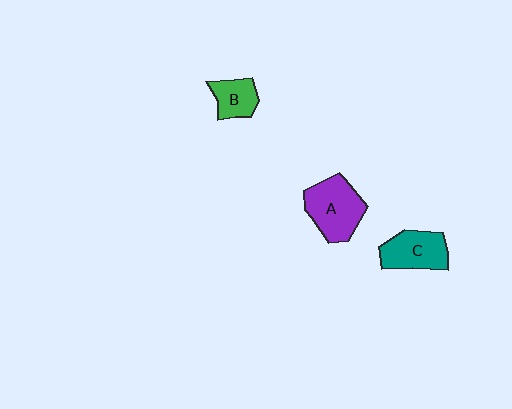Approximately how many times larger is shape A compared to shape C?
Approximately 1.2 times.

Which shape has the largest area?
Shape A (purple).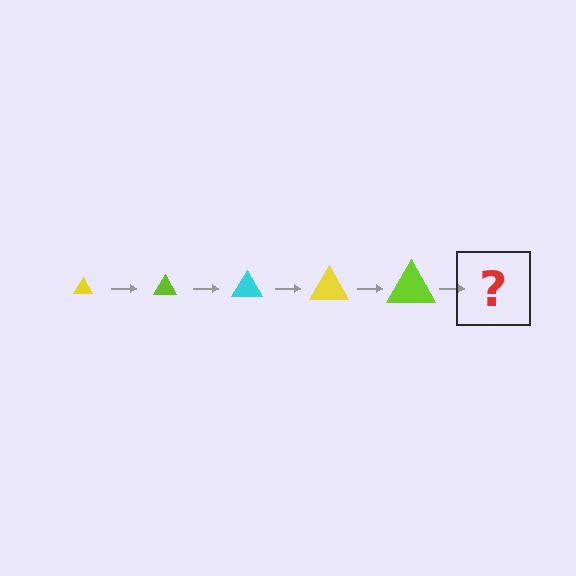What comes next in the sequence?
The next element should be a cyan triangle, larger than the previous one.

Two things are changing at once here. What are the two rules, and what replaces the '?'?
The two rules are that the triangle grows larger each step and the color cycles through yellow, lime, and cyan. The '?' should be a cyan triangle, larger than the previous one.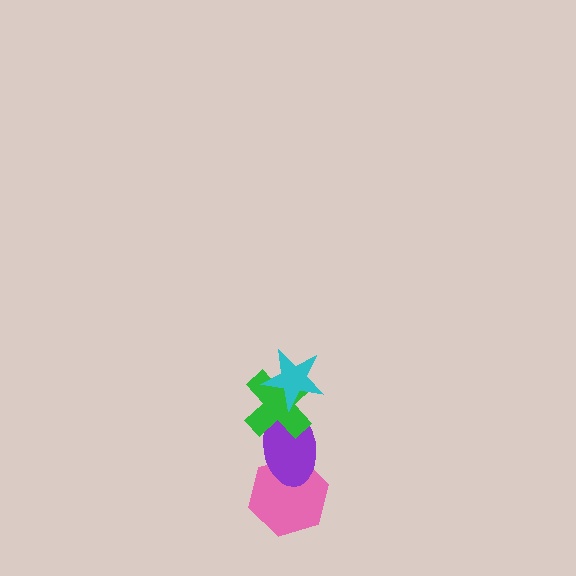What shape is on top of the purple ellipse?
The green cross is on top of the purple ellipse.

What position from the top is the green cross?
The green cross is 2nd from the top.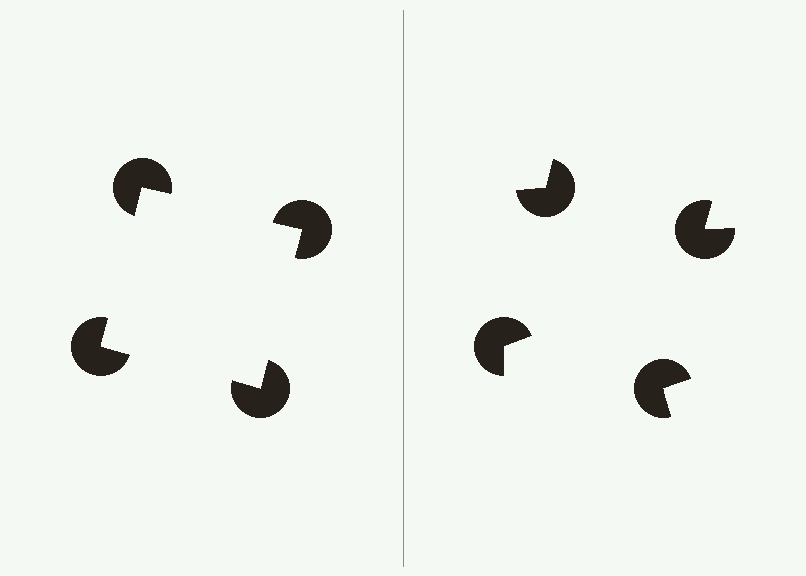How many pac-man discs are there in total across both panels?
8 — 4 on each side.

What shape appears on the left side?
An illusory square.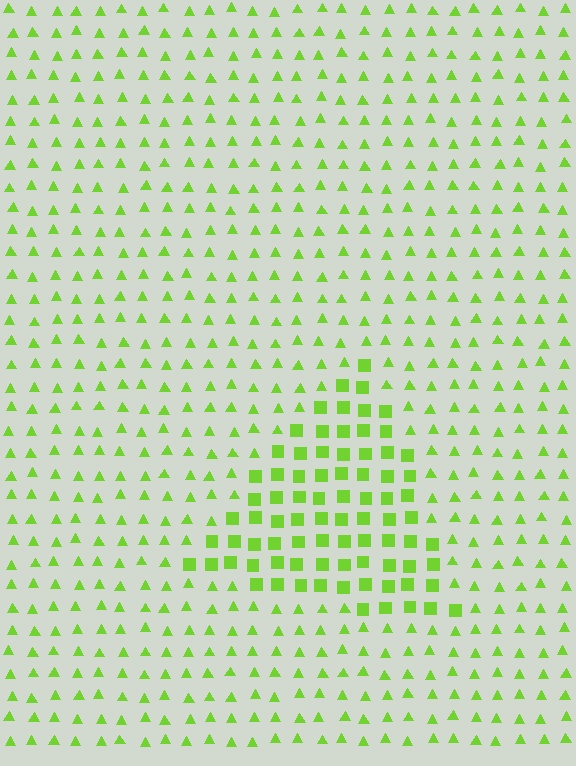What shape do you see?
I see a triangle.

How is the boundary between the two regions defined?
The boundary is defined by a change in element shape: squares inside vs. triangles outside. All elements share the same color and spacing.